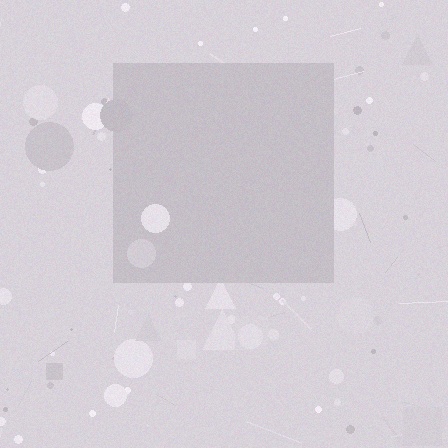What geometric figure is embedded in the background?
A square is embedded in the background.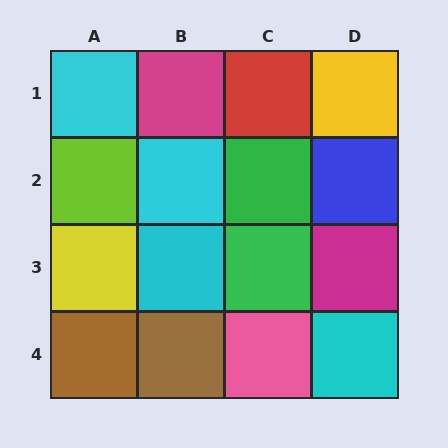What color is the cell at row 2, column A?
Lime.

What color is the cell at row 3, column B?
Cyan.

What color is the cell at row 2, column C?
Green.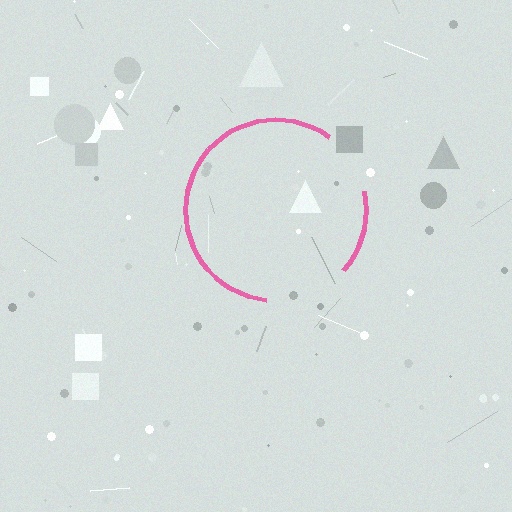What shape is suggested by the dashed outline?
The dashed outline suggests a circle.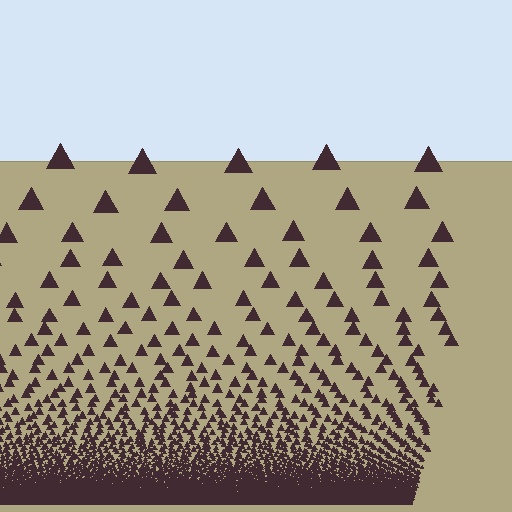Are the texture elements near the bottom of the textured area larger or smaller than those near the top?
Smaller. The gradient is inverted — elements near the bottom are smaller and denser.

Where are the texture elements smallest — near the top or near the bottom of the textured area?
Near the bottom.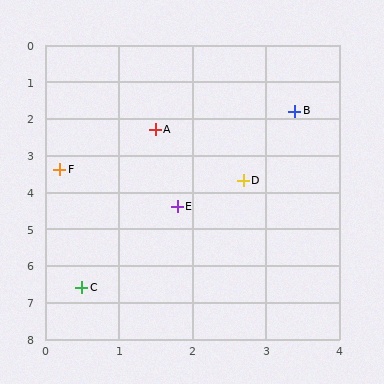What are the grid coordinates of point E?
Point E is at approximately (1.8, 4.4).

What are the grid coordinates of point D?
Point D is at approximately (2.7, 3.7).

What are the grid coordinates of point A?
Point A is at approximately (1.5, 2.3).